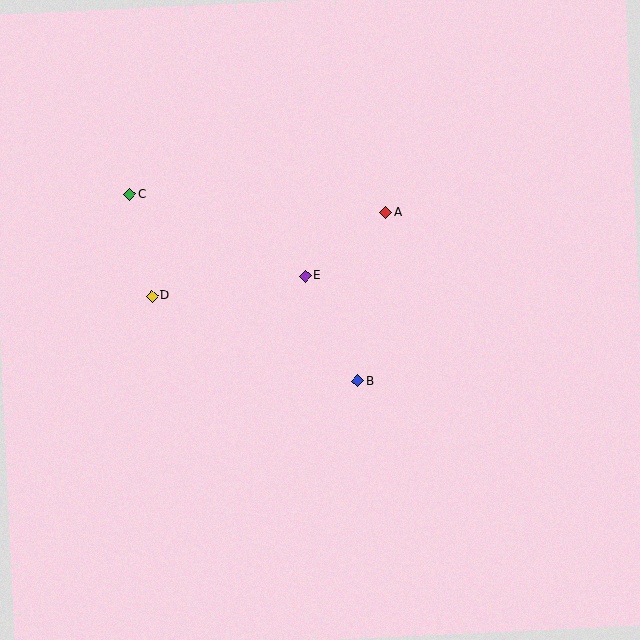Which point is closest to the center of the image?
Point E at (305, 276) is closest to the center.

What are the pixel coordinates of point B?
Point B is at (358, 381).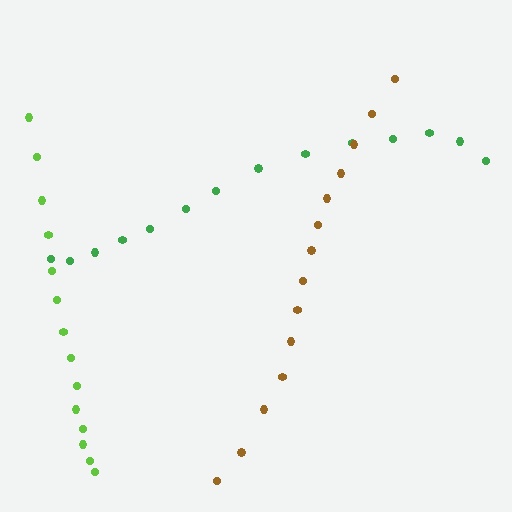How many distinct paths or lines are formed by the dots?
There are 3 distinct paths.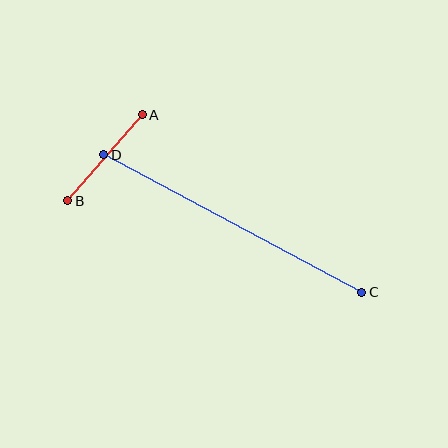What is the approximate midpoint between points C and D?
The midpoint is at approximately (233, 224) pixels.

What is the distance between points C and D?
The distance is approximately 292 pixels.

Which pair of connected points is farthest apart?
Points C and D are farthest apart.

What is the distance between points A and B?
The distance is approximately 114 pixels.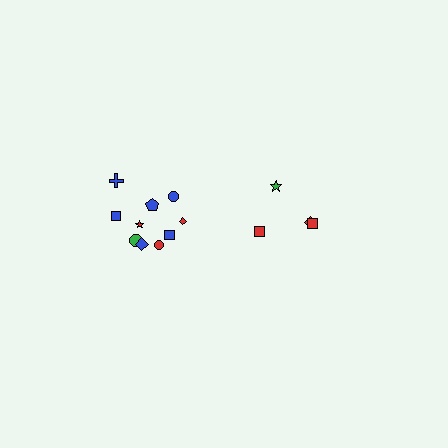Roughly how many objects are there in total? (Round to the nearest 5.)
Roughly 15 objects in total.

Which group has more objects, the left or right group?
The left group.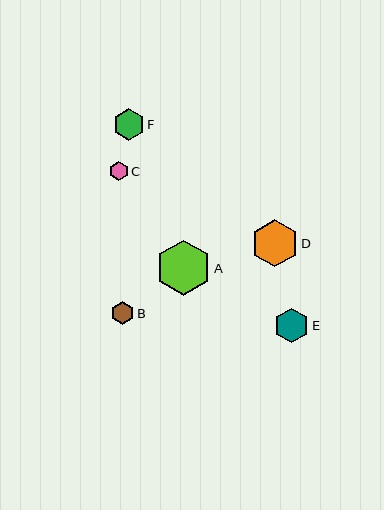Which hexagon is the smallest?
Hexagon C is the smallest with a size of approximately 19 pixels.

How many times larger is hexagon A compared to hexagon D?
Hexagon A is approximately 1.2 times the size of hexagon D.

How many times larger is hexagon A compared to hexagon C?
Hexagon A is approximately 2.9 times the size of hexagon C.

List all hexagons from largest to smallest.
From largest to smallest: A, D, E, F, B, C.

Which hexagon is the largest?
Hexagon A is the largest with a size of approximately 55 pixels.